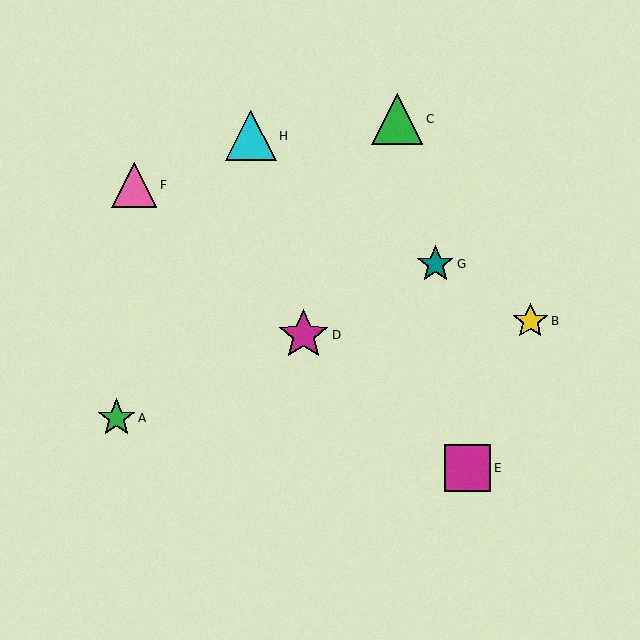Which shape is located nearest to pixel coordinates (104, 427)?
The green star (labeled A) at (116, 418) is nearest to that location.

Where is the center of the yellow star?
The center of the yellow star is at (530, 321).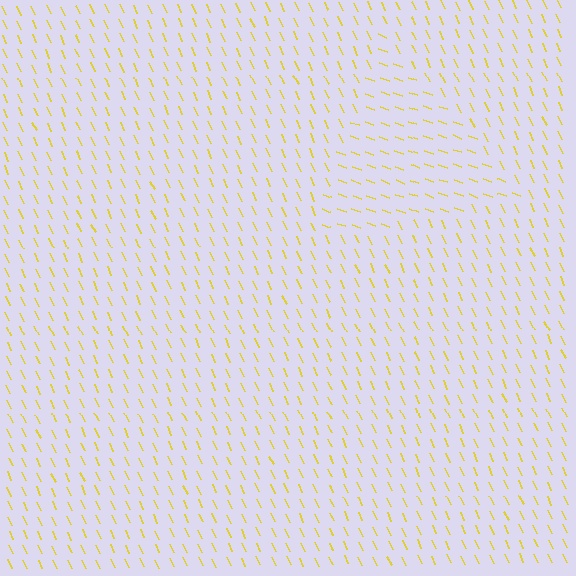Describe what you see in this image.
The image is filled with small yellow line segments. A triangle region in the image has lines oriented differently from the surrounding lines, creating a visible texture boundary.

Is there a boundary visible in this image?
Yes, there is a texture boundary formed by a change in line orientation.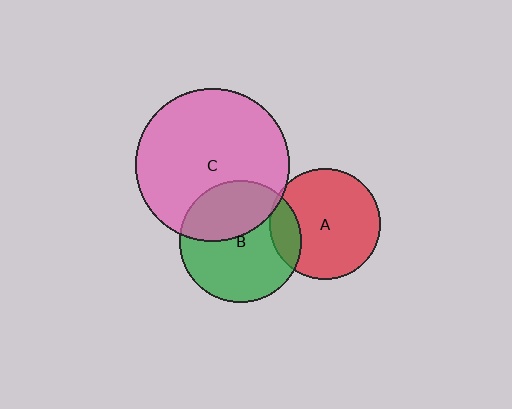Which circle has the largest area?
Circle C (pink).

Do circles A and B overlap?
Yes.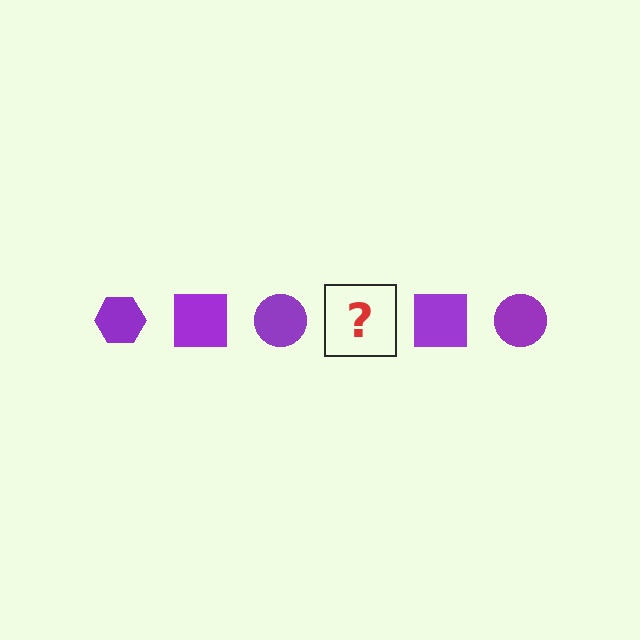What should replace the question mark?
The question mark should be replaced with a purple hexagon.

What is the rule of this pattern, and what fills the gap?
The rule is that the pattern cycles through hexagon, square, circle shapes in purple. The gap should be filled with a purple hexagon.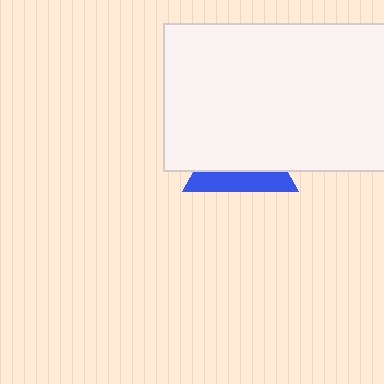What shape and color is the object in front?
The object in front is a white rectangle.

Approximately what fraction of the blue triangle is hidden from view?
Roughly 65% of the blue triangle is hidden behind the white rectangle.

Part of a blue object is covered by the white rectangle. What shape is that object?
It is a triangle.